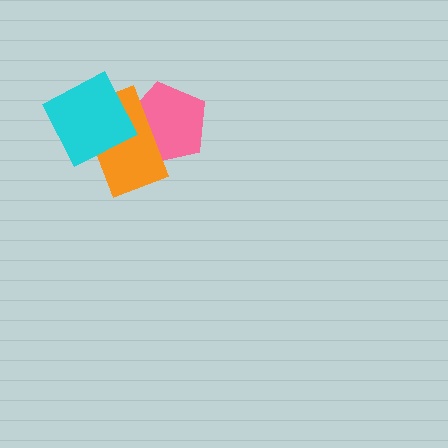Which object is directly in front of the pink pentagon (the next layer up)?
The orange rectangle is directly in front of the pink pentagon.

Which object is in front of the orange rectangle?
The cyan diamond is in front of the orange rectangle.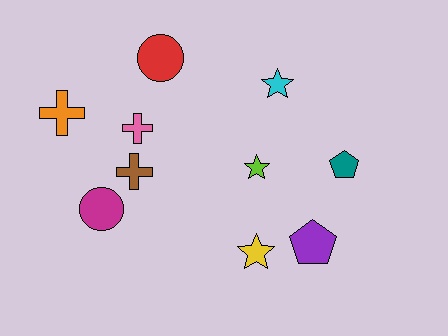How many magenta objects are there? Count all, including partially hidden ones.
There is 1 magenta object.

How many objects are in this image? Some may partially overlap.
There are 10 objects.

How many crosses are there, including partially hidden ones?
There are 3 crosses.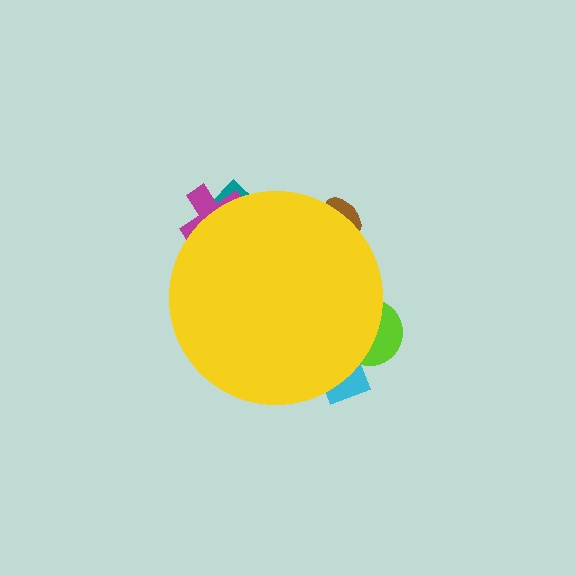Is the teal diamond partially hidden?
Yes, the teal diamond is partially hidden behind the yellow circle.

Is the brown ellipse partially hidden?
Yes, the brown ellipse is partially hidden behind the yellow circle.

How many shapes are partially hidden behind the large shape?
5 shapes are partially hidden.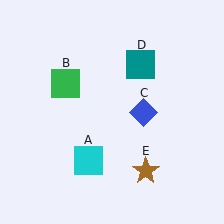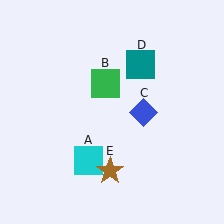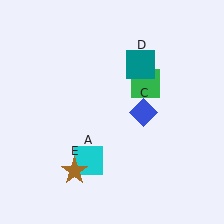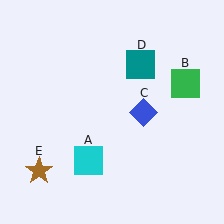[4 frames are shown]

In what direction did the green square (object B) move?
The green square (object B) moved right.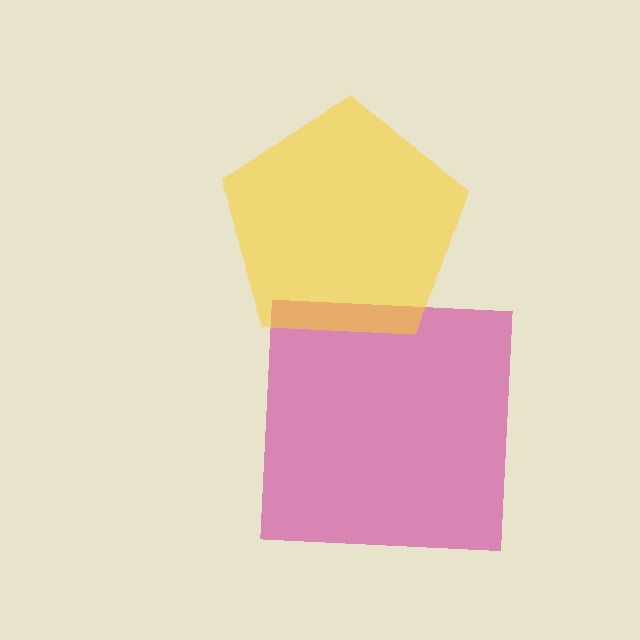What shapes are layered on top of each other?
The layered shapes are: a magenta square, a yellow pentagon.